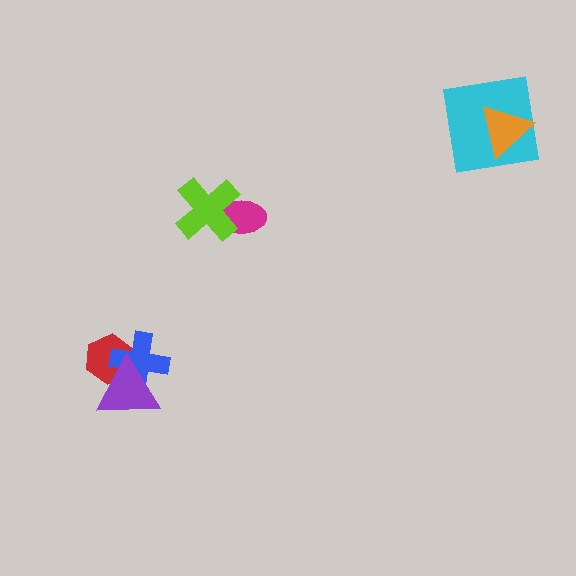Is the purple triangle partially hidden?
No, no other shape covers it.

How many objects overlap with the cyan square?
1 object overlaps with the cyan square.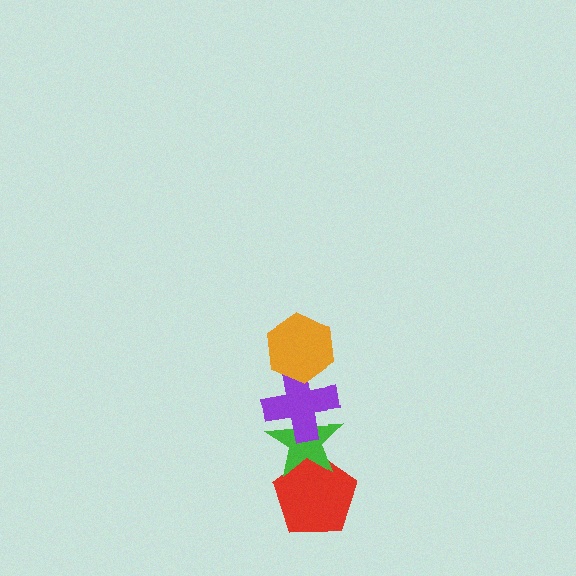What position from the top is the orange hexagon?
The orange hexagon is 1st from the top.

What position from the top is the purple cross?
The purple cross is 2nd from the top.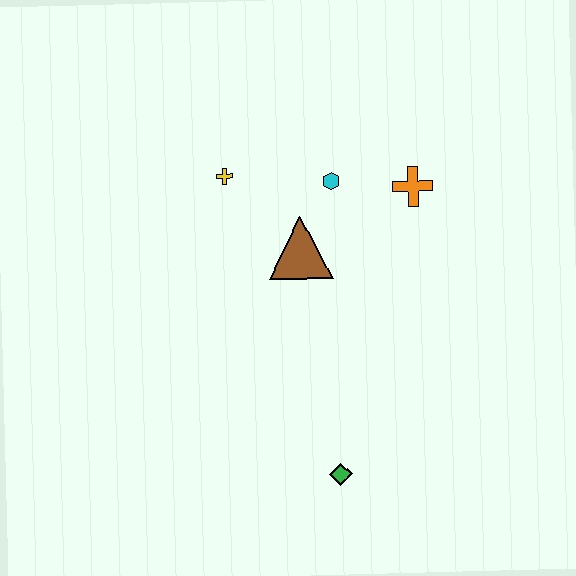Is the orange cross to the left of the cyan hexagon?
No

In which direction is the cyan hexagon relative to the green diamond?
The cyan hexagon is above the green diamond.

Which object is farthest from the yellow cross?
The green diamond is farthest from the yellow cross.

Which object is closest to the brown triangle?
The cyan hexagon is closest to the brown triangle.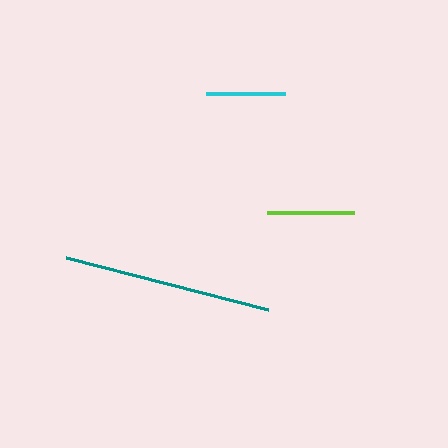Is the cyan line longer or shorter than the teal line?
The teal line is longer than the cyan line.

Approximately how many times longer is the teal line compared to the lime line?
The teal line is approximately 2.4 times the length of the lime line.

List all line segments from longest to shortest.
From longest to shortest: teal, lime, cyan.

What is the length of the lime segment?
The lime segment is approximately 87 pixels long.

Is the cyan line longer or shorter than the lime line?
The lime line is longer than the cyan line.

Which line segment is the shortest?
The cyan line is the shortest at approximately 79 pixels.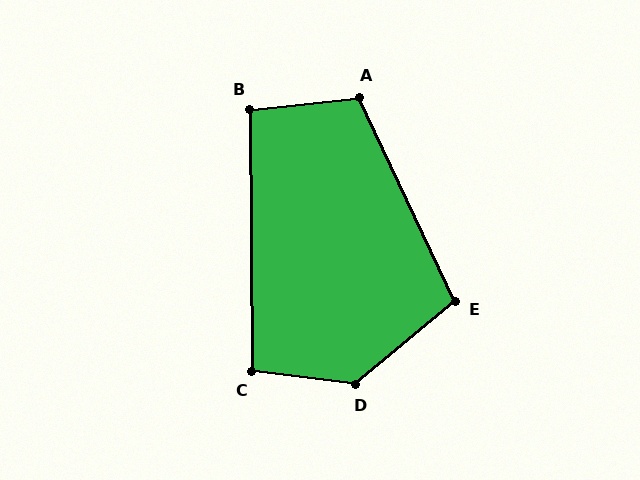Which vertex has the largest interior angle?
D, at approximately 134 degrees.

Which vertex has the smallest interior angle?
B, at approximately 96 degrees.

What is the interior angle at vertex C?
Approximately 97 degrees (obtuse).